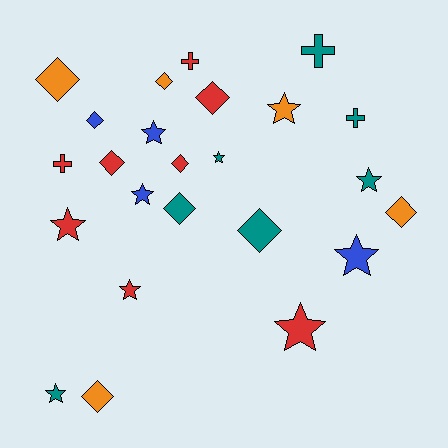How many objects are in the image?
There are 24 objects.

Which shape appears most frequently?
Diamond, with 10 objects.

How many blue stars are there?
There are 3 blue stars.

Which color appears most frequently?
Red, with 8 objects.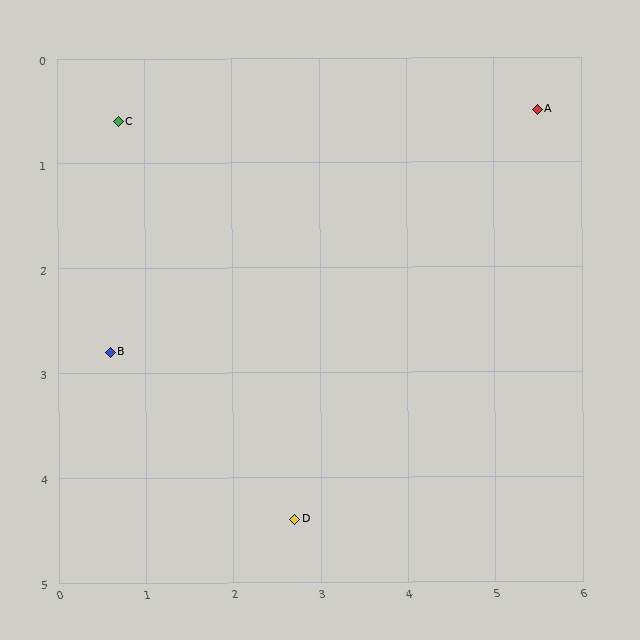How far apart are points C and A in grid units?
Points C and A are about 4.8 grid units apart.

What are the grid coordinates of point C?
Point C is at approximately (0.7, 0.6).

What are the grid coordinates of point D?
Point D is at approximately (2.7, 4.4).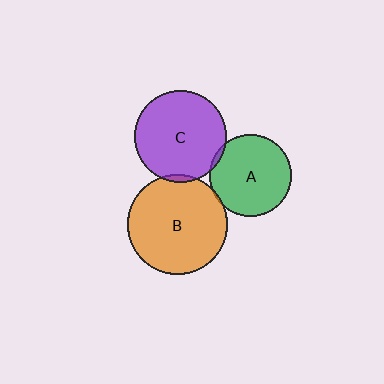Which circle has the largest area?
Circle B (orange).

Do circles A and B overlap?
Yes.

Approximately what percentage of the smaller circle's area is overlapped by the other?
Approximately 5%.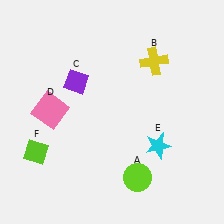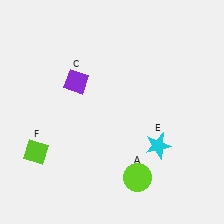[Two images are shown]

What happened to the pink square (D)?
The pink square (D) was removed in Image 2. It was in the top-left area of Image 1.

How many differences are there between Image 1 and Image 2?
There are 2 differences between the two images.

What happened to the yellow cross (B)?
The yellow cross (B) was removed in Image 2. It was in the top-right area of Image 1.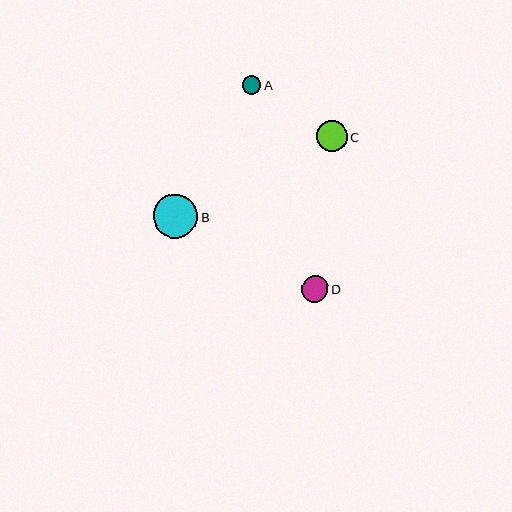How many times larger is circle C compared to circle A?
Circle C is approximately 1.7 times the size of circle A.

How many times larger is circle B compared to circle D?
Circle B is approximately 1.7 times the size of circle D.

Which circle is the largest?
Circle B is the largest with a size of approximately 44 pixels.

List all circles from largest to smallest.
From largest to smallest: B, C, D, A.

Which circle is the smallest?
Circle A is the smallest with a size of approximately 18 pixels.